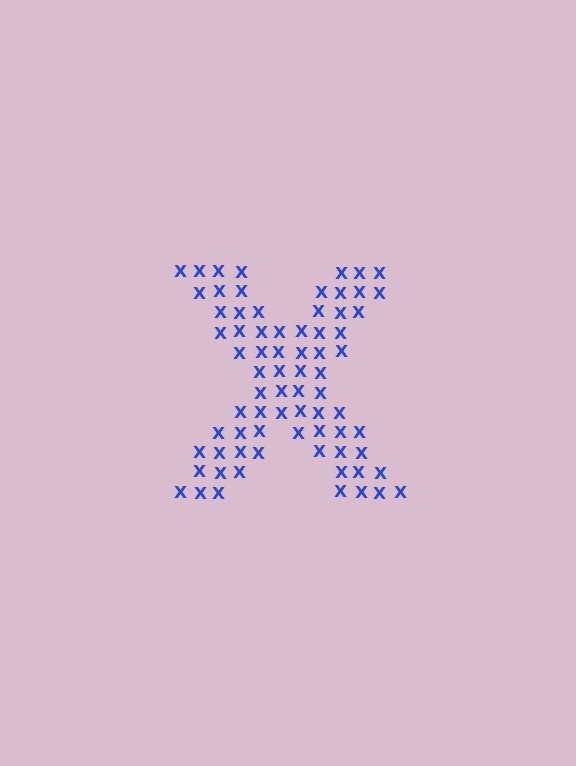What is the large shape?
The large shape is the letter X.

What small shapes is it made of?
It is made of small letter X's.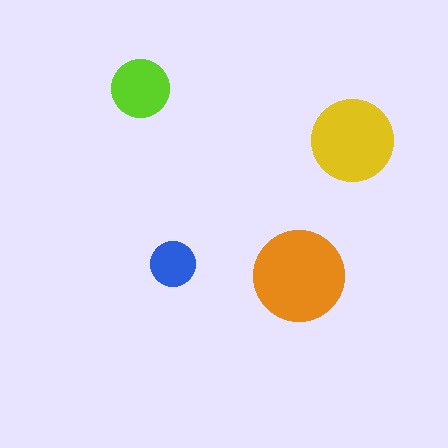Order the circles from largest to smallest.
the orange one, the yellow one, the lime one, the blue one.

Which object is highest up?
The lime circle is topmost.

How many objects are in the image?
There are 4 objects in the image.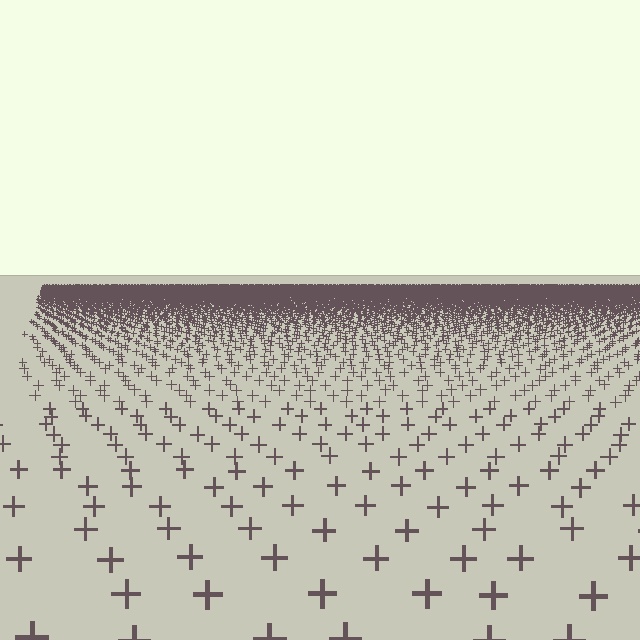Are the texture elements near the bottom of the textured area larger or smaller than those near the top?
Larger. Near the bottom, elements are closer to the viewer and appear at a bigger on-screen size.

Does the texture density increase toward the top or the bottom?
Density increases toward the top.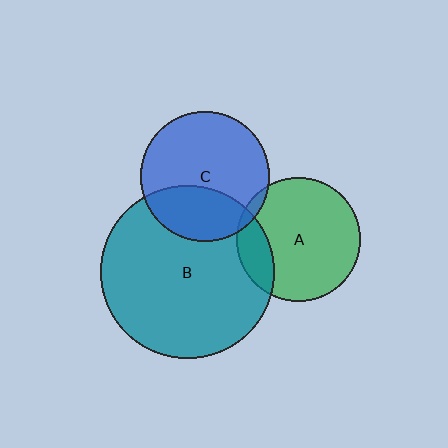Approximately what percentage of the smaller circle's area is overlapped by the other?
Approximately 30%.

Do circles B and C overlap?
Yes.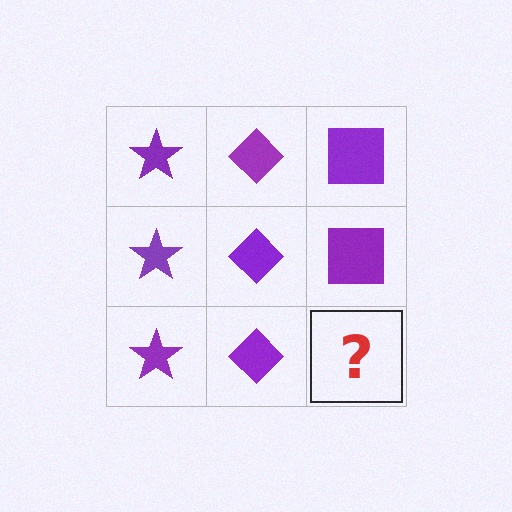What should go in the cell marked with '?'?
The missing cell should contain a purple square.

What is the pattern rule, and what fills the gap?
The rule is that each column has a consistent shape. The gap should be filled with a purple square.